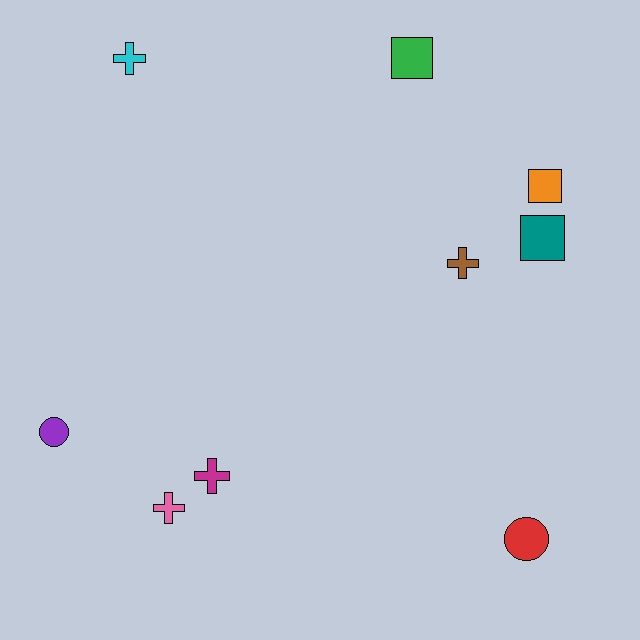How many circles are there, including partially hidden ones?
There are 2 circles.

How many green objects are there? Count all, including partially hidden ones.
There is 1 green object.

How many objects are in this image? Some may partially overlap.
There are 9 objects.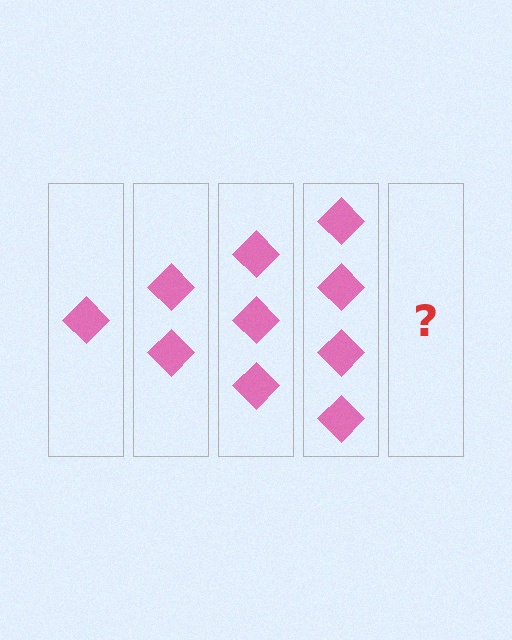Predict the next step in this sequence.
The next step is 5 diamonds.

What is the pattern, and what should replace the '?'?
The pattern is that each step adds one more diamond. The '?' should be 5 diamonds.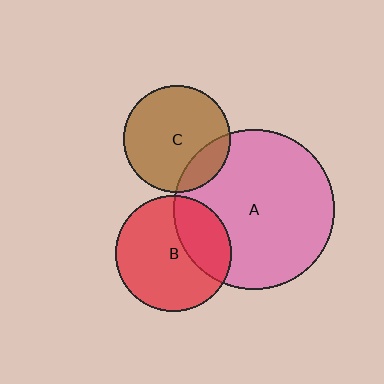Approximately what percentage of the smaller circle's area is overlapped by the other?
Approximately 30%.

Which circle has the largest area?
Circle A (pink).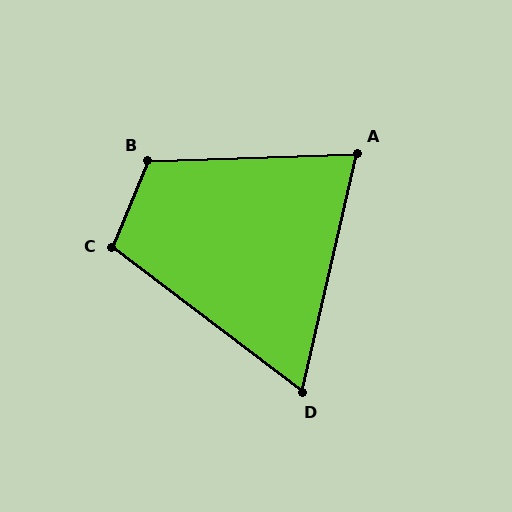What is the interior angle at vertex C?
Approximately 105 degrees (obtuse).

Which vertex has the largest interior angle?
B, at approximately 114 degrees.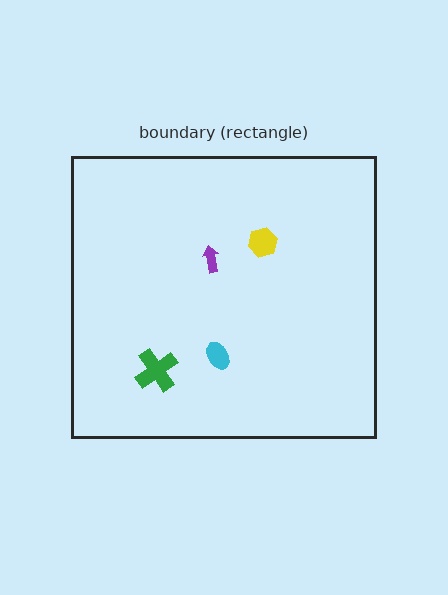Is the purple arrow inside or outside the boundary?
Inside.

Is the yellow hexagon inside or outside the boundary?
Inside.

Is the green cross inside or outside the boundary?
Inside.